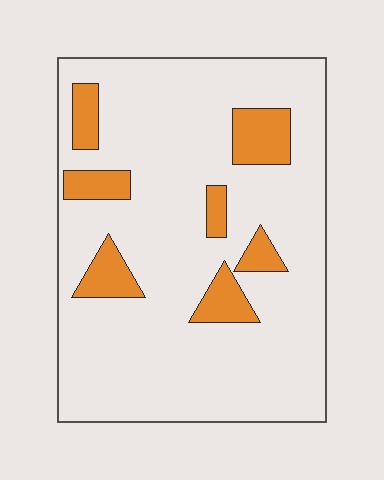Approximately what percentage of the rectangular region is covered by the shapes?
Approximately 15%.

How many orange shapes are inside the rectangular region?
7.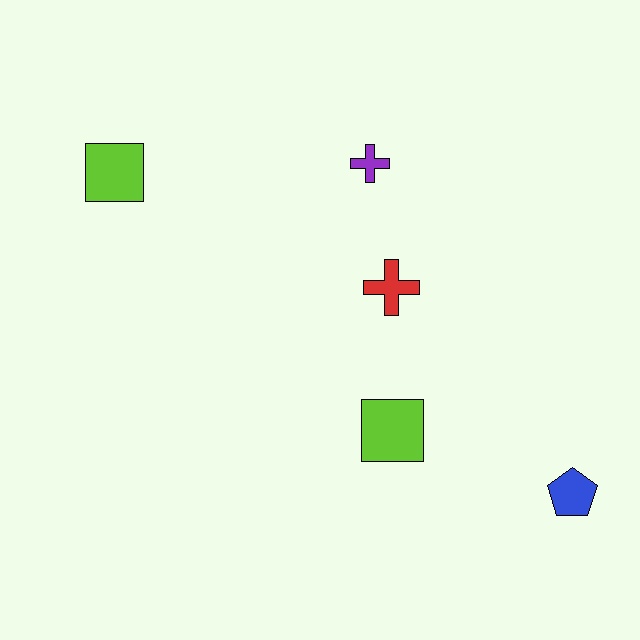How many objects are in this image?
There are 5 objects.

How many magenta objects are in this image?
There are no magenta objects.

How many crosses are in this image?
There are 2 crosses.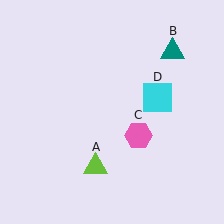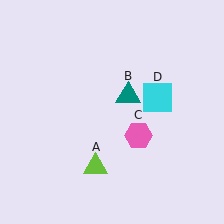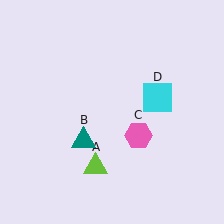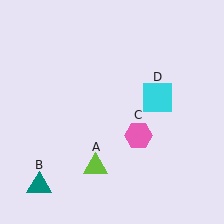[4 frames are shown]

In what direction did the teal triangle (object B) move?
The teal triangle (object B) moved down and to the left.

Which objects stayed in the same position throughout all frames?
Lime triangle (object A) and pink hexagon (object C) and cyan square (object D) remained stationary.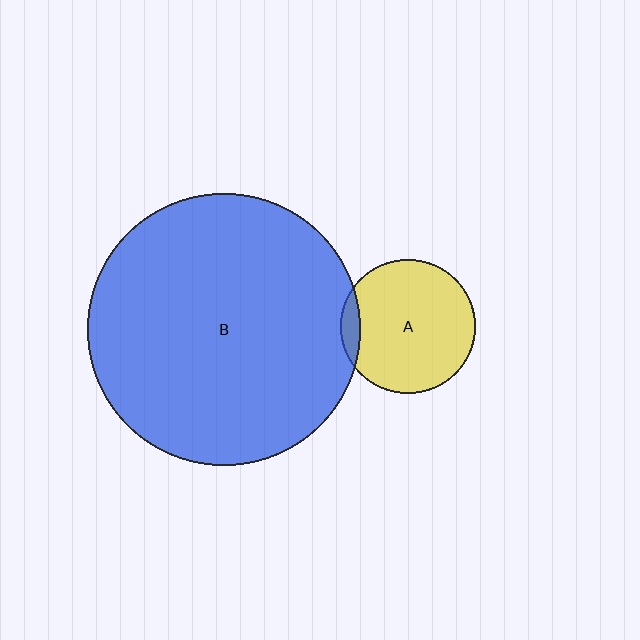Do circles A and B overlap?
Yes.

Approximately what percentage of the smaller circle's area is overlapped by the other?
Approximately 10%.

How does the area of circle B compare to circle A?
Approximately 4.1 times.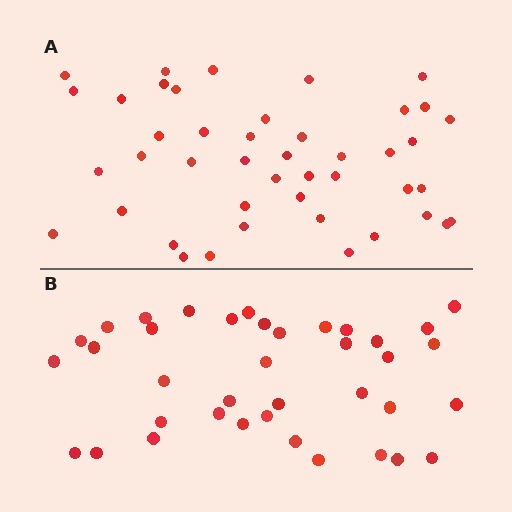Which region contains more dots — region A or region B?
Region A (the top region) has more dots.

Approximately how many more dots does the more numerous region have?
Region A has about 6 more dots than region B.